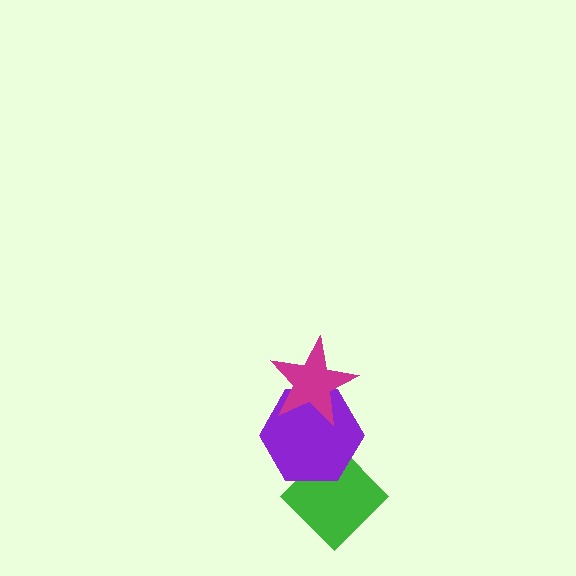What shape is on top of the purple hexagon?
The magenta star is on top of the purple hexagon.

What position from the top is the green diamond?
The green diamond is 3rd from the top.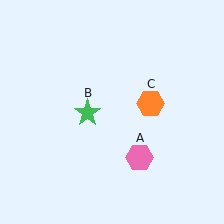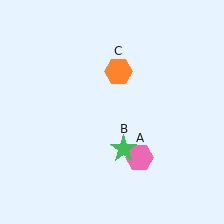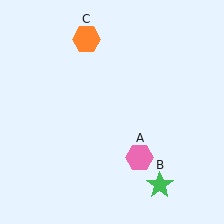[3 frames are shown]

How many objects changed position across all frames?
2 objects changed position: green star (object B), orange hexagon (object C).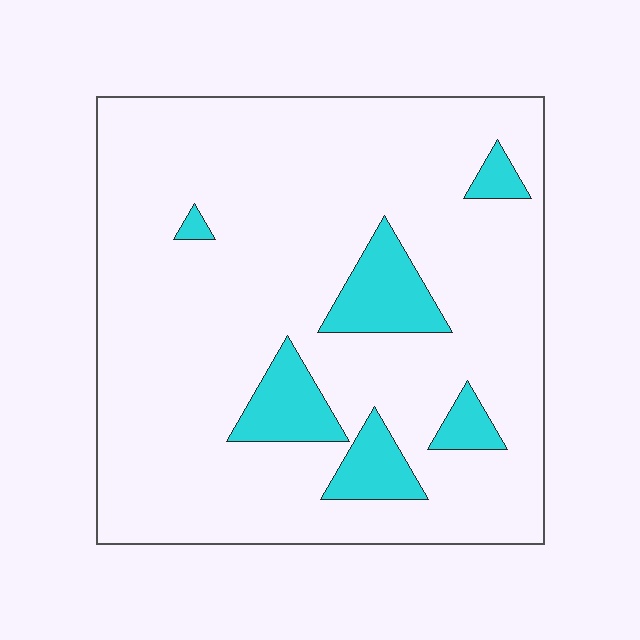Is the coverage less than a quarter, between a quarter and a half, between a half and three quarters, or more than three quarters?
Less than a quarter.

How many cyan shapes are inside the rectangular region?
6.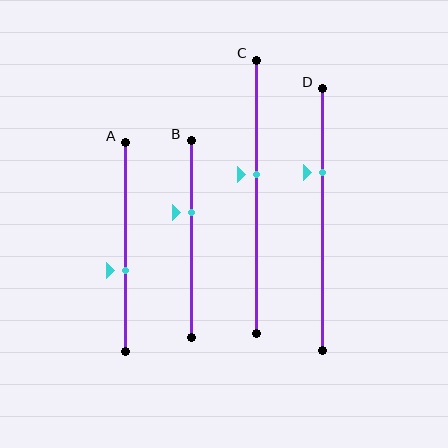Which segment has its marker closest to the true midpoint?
Segment C has its marker closest to the true midpoint.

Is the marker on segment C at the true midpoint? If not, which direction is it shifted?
No, the marker on segment C is shifted upward by about 8% of the segment length.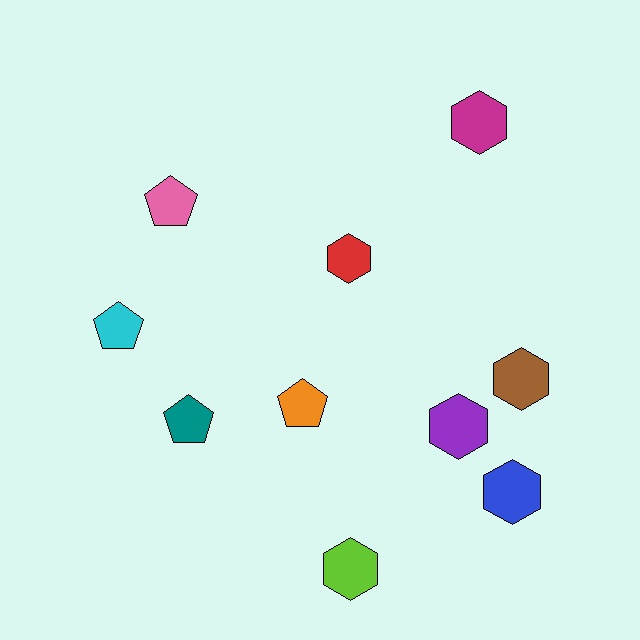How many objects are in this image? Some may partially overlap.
There are 10 objects.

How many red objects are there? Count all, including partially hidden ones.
There is 1 red object.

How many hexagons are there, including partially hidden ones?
There are 6 hexagons.